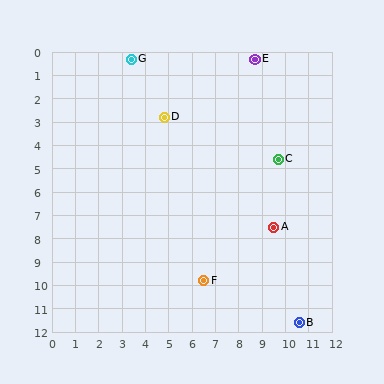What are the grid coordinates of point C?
Point C is at approximately (9.7, 4.6).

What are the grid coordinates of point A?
Point A is at approximately (9.5, 7.5).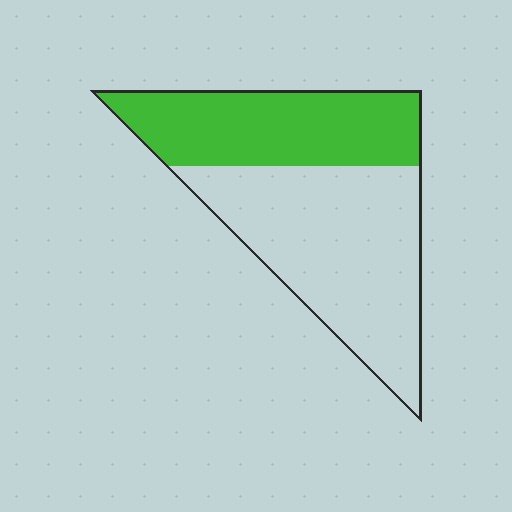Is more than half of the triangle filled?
No.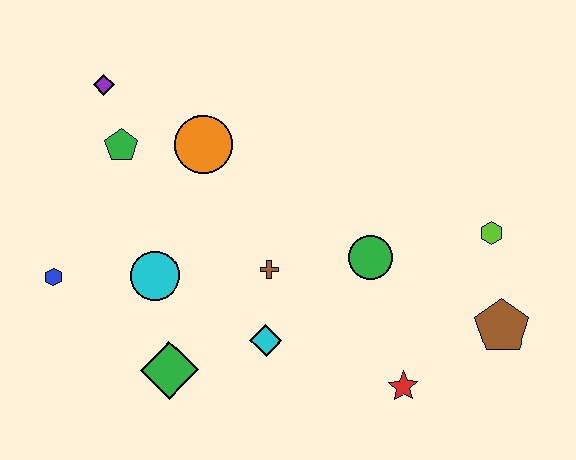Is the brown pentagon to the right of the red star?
Yes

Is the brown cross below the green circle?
Yes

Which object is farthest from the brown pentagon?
The purple diamond is farthest from the brown pentagon.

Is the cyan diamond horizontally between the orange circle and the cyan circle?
No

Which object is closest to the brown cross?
The cyan diamond is closest to the brown cross.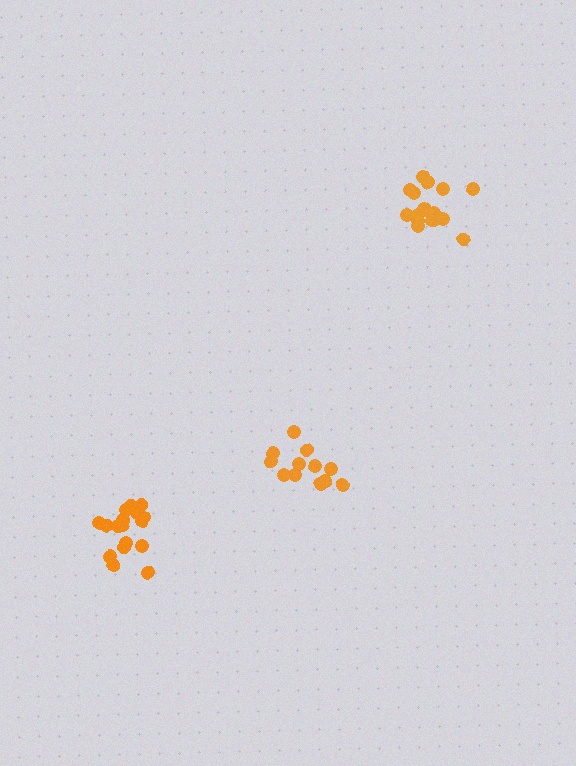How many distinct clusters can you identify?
There are 3 distinct clusters.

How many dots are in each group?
Group 1: 12 dots, Group 2: 18 dots, Group 3: 18 dots (48 total).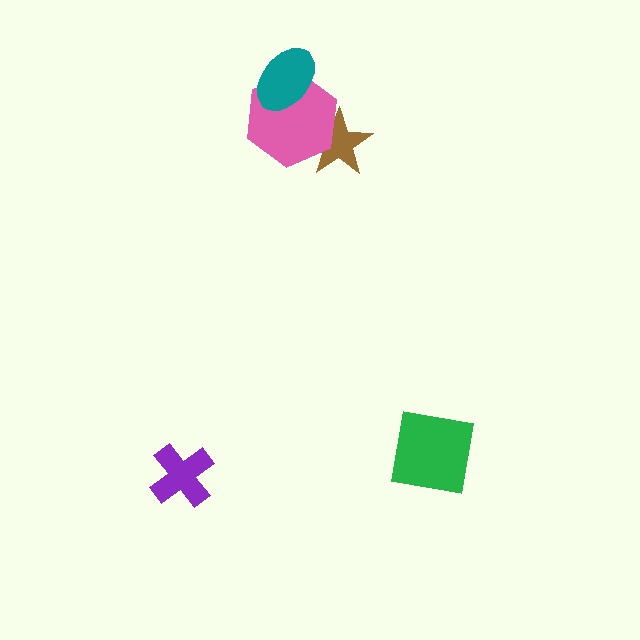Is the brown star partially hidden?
Yes, it is partially covered by another shape.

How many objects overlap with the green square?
0 objects overlap with the green square.